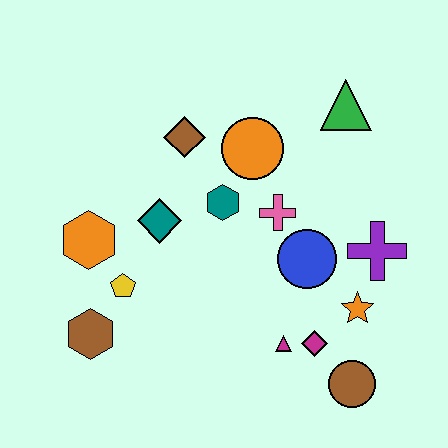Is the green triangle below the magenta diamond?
No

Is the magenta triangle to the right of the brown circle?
No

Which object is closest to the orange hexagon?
The yellow pentagon is closest to the orange hexagon.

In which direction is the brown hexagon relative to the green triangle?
The brown hexagon is to the left of the green triangle.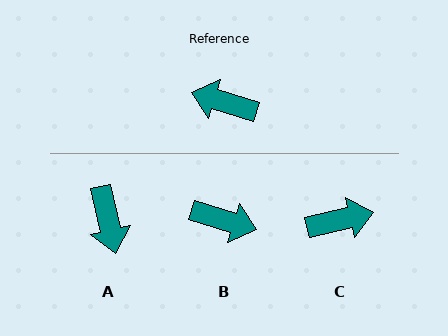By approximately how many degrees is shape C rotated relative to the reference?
Approximately 150 degrees clockwise.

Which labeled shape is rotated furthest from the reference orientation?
B, about 180 degrees away.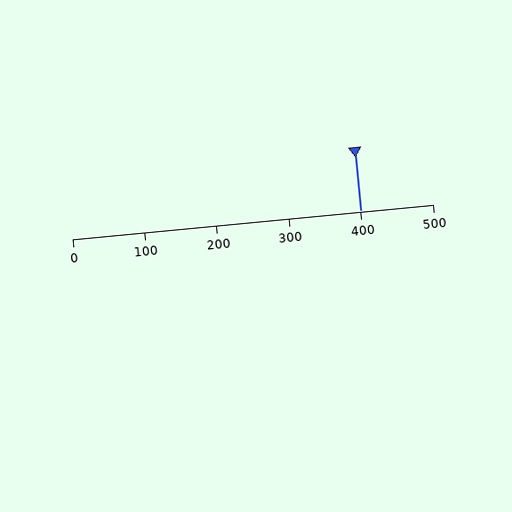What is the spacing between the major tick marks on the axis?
The major ticks are spaced 100 apart.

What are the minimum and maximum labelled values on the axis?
The axis runs from 0 to 500.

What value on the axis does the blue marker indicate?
The marker indicates approximately 400.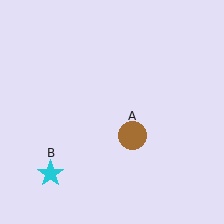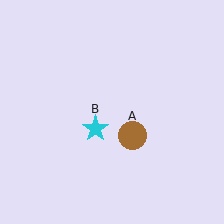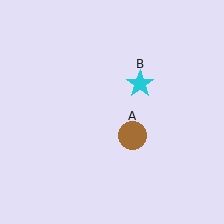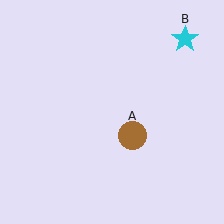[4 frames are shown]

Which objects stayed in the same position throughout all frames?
Brown circle (object A) remained stationary.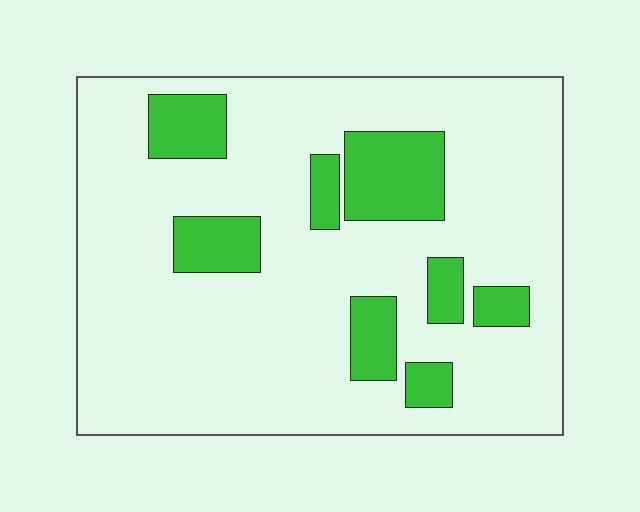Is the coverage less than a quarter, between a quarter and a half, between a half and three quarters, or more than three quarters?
Less than a quarter.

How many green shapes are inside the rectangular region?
8.